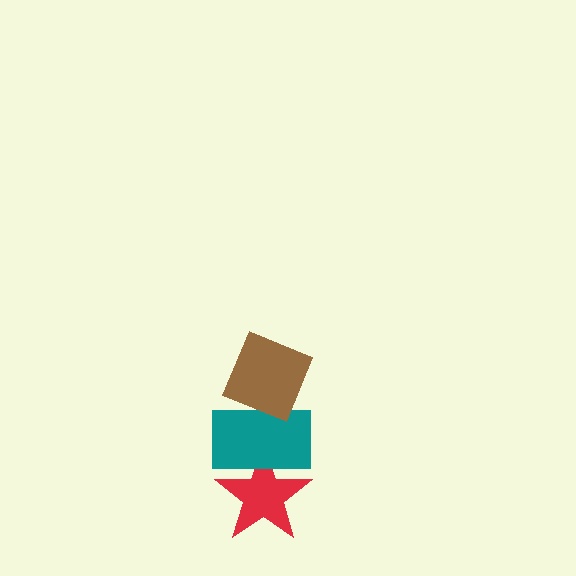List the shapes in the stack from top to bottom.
From top to bottom: the brown diamond, the teal rectangle, the red star.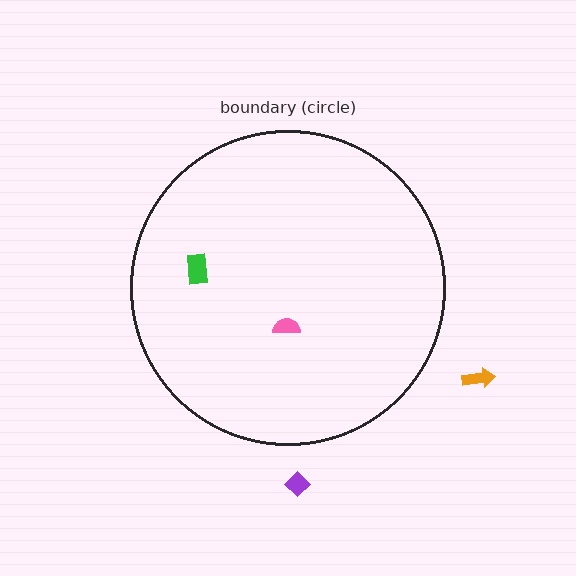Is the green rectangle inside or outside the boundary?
Inside.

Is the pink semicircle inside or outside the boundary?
Inside.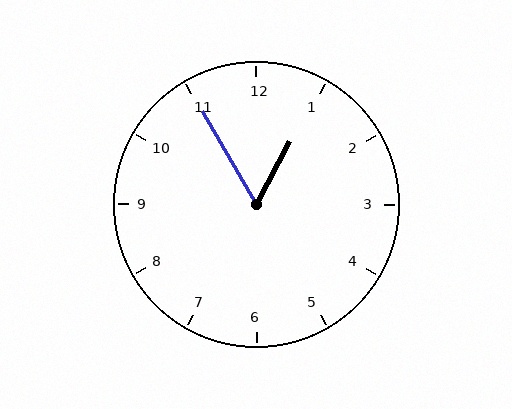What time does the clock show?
12:55.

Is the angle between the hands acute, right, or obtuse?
It is acute.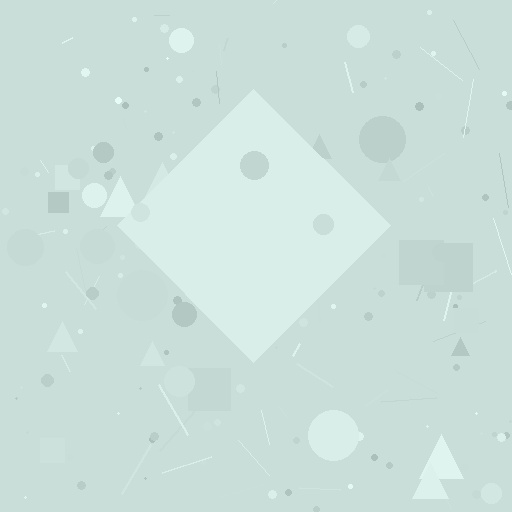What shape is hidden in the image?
A diamond is hidden in the image.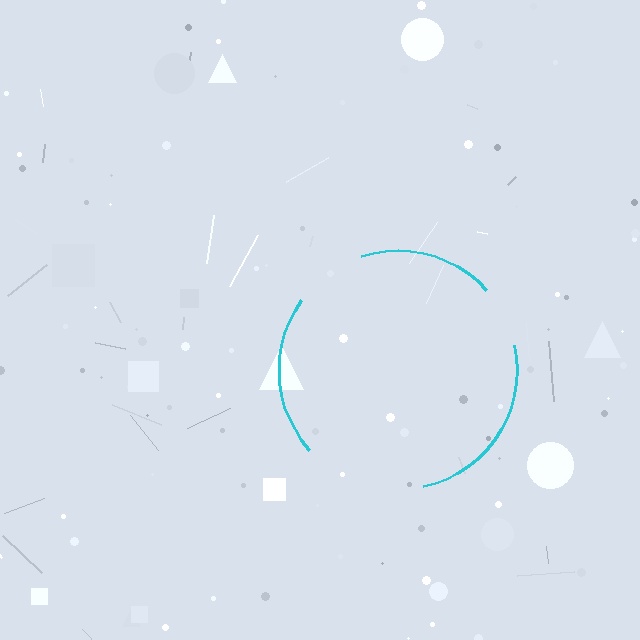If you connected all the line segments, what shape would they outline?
They would outline a circle.